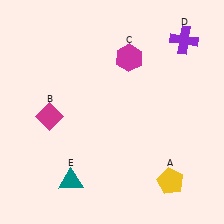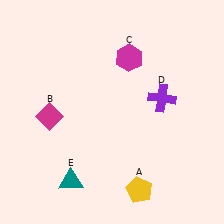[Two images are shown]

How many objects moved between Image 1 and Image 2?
2 objects moved between the two images.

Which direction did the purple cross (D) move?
The purple cross (D) moved down.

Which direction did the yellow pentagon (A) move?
The yellow pentagon (A) moved left.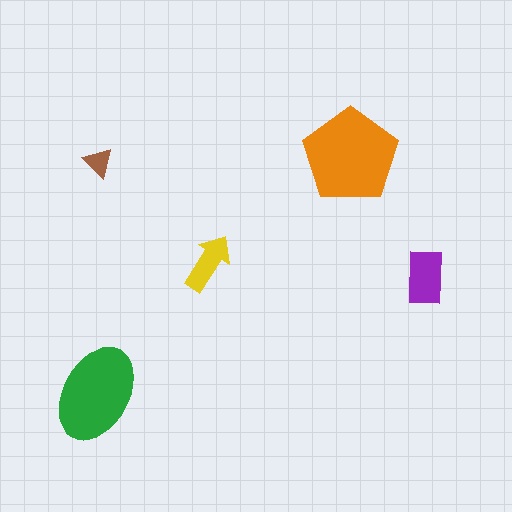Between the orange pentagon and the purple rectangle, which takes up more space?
The orange pentagon.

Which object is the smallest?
The brown triangle.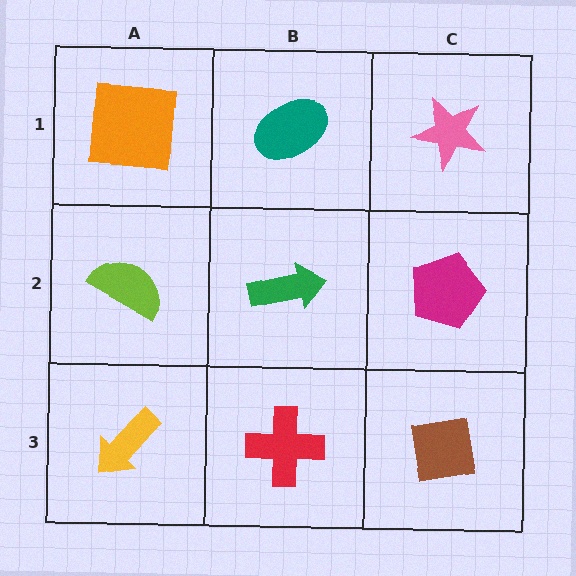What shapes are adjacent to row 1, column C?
A magenta pentagon (row 2, column C), a teal ellipse (row 1, column B).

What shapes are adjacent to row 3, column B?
A green arrow (row 2, column B), a yellow arrow (row 3, column A), a brown square (row 3, column C).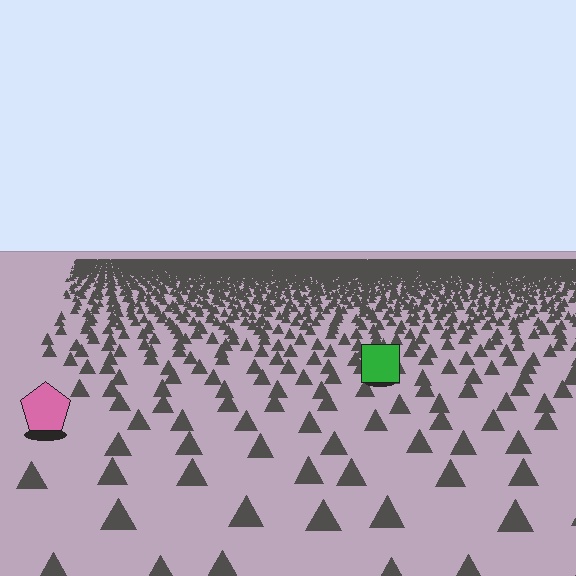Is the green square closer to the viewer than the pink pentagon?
No. The pink pentagon is closer — you can tell from the texture gradient: the ground texture is coarser near it.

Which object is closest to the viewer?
The pink pentagon is closest. The texture marks near it are larger and more spread out.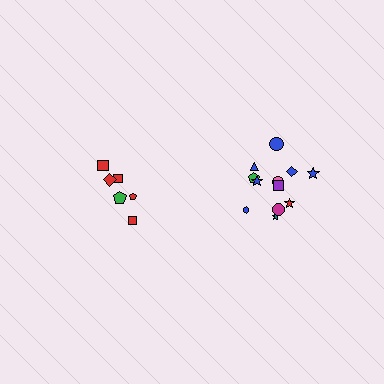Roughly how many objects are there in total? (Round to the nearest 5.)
Roughly 20 objects in total.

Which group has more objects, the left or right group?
The right group.